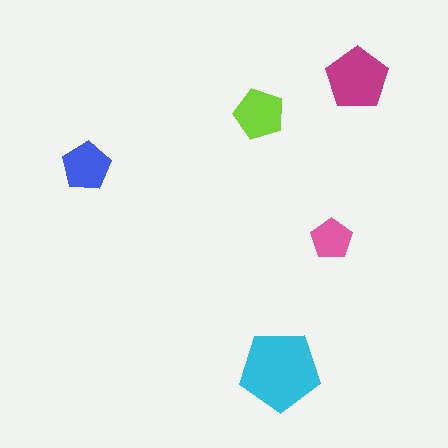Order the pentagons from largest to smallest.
the cyan one, the magenta one, the lime one, the blue one, the pink one.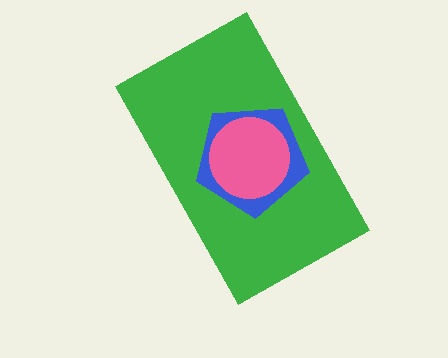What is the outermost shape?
The green rectangle.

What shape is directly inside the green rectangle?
The blue pentagon.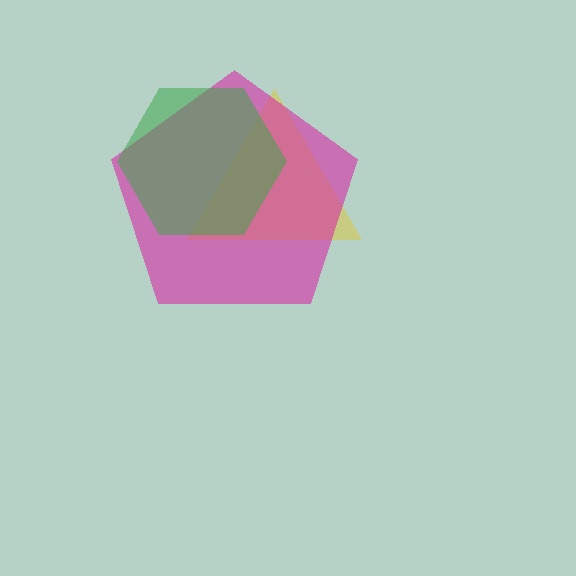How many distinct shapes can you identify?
There are 3 distinct shapes: a yellow triangle, a magenta pentagon, a green hexagon.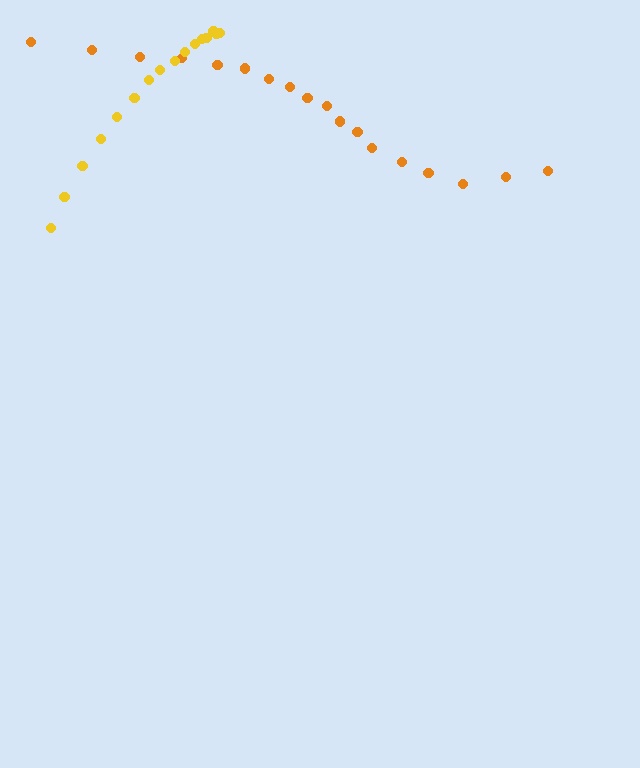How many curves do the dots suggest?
There are 2 distinct paths.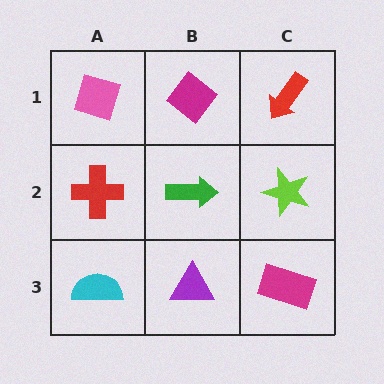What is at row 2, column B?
A green arrow.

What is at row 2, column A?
A red cross.